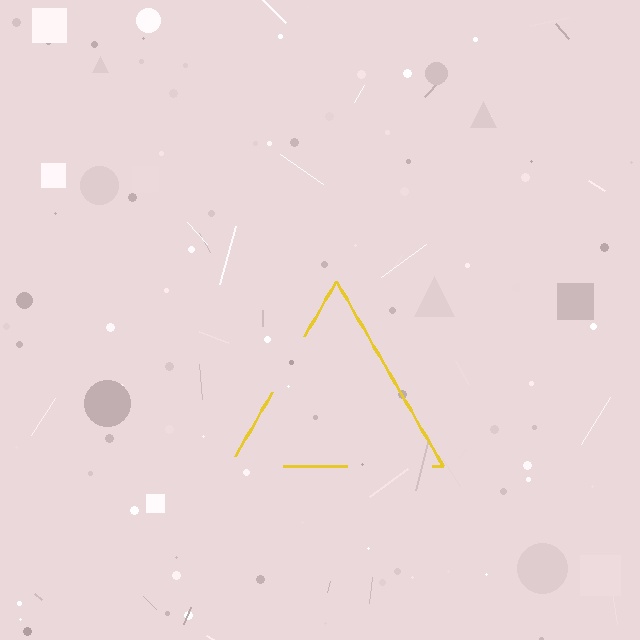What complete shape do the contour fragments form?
The contour fragments form a triangle.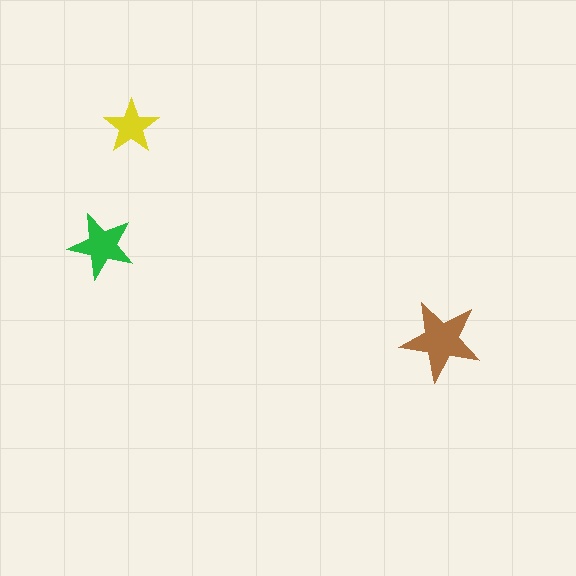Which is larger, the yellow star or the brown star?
The brown one.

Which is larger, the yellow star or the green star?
The green one.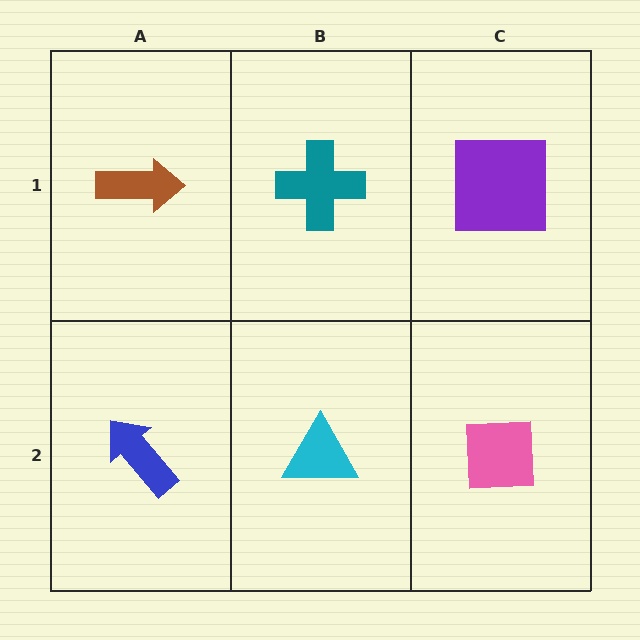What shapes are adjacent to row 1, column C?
A pink square (row 2, column C), a teal cross (row 1, column B).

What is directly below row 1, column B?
A cyan triangle.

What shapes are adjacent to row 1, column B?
A cyan triangle (row 2, column B), a brown arrow (row 1, column A), a purple square (row 1, column C).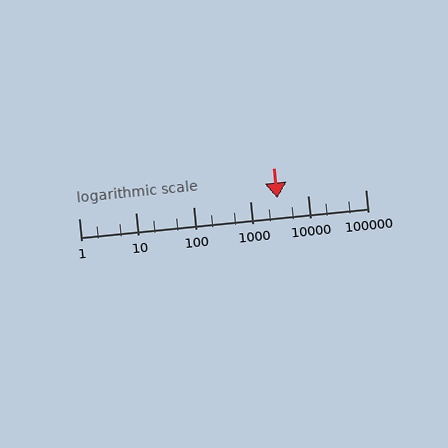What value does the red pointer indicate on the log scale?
The pointer indicates approximately 2900.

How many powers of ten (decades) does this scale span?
The scale spans 5 decades, from 1 to 100000.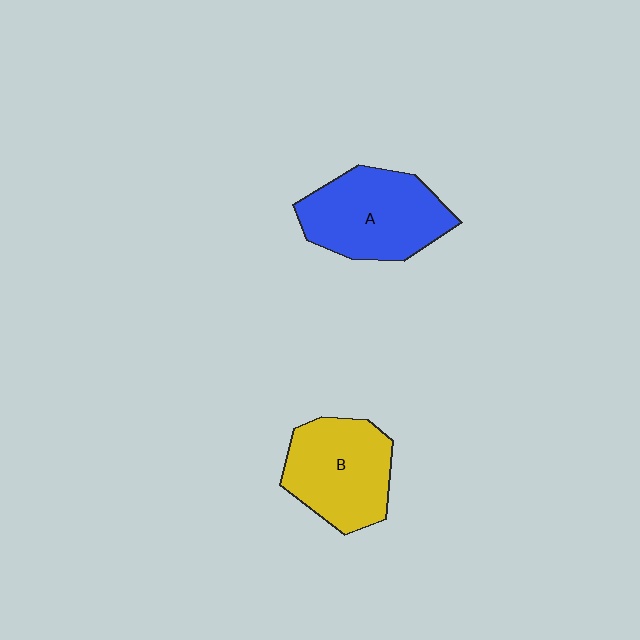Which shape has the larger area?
Shape A (blue).